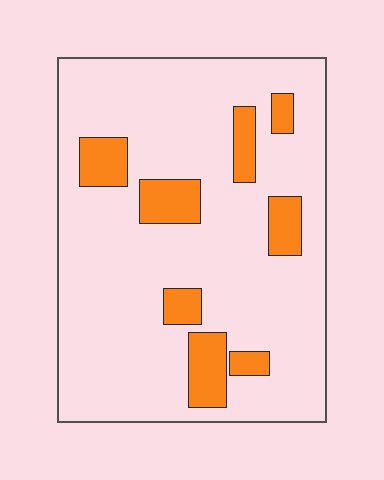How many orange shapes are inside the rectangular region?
8.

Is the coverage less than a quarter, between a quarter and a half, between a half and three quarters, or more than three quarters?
Less than a quarter.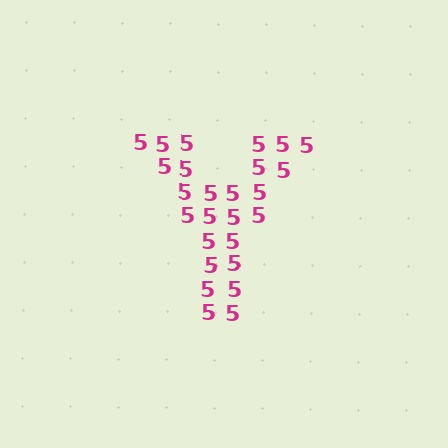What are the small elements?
The small elements are digit 5's.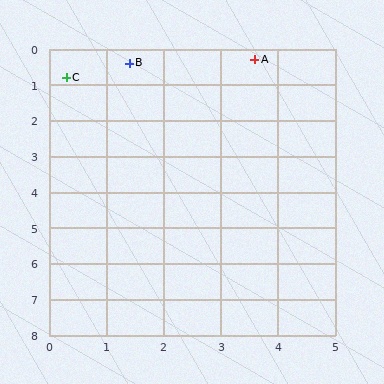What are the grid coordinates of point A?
Point A is at approximately (3.6, 0.3).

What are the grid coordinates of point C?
Point C is at approximately (0.3, 0.8).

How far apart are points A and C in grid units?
Points A and C are about 3.3 grid units apart.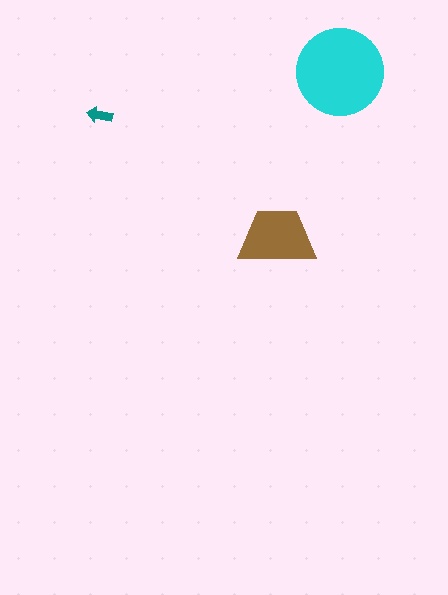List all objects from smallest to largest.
The teal arrow, the brown trapezoid, the cyan circle.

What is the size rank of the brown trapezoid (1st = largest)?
2nd.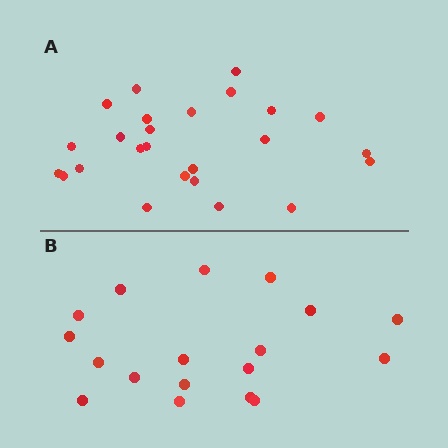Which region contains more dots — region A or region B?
Region A (the top region) has more dots.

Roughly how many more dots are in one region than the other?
Region A has roughly 8 or so more dots than region B.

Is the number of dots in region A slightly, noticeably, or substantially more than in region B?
Region A has noticeably more, but not dramatically so. The ratio is roughly 1.4 to 1.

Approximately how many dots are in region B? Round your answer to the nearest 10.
About 20 dots. (The exact count is 18, which rounds to 20.)